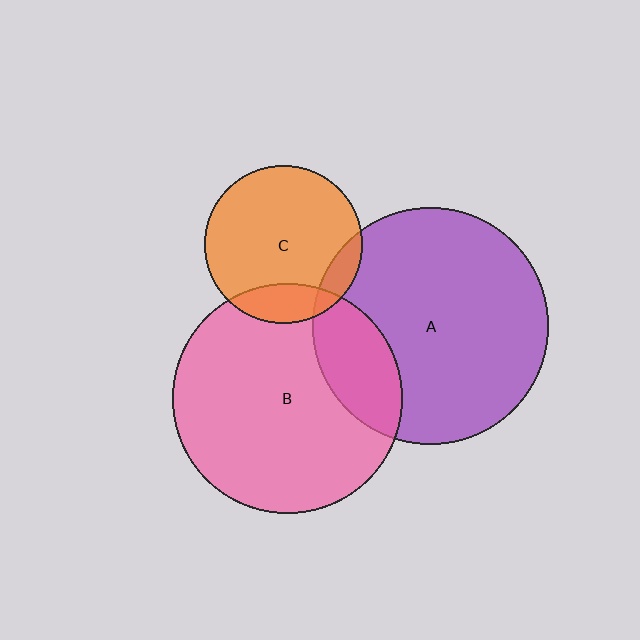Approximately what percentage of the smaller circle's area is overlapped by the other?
Approximately 15%.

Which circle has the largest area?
Circle A (purple).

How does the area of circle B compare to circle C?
Approximately 2.1 times.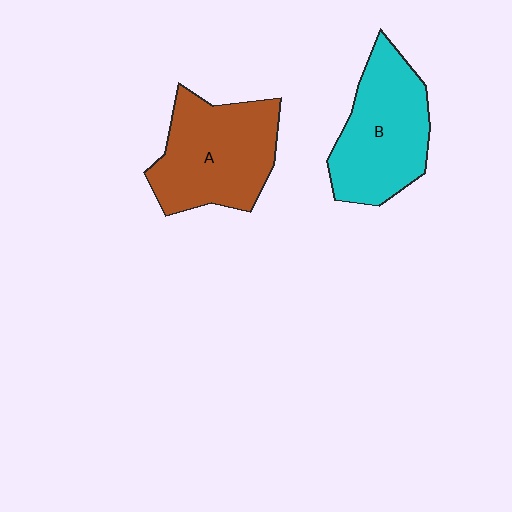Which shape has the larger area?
Shape A (brown).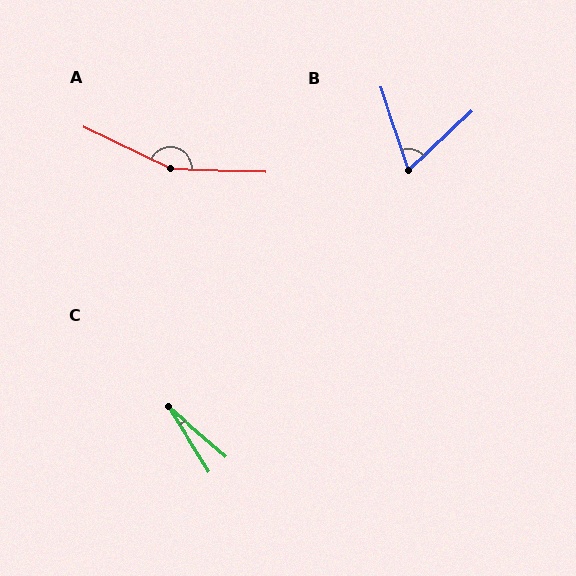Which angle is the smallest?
C, at approximately 18 degrees.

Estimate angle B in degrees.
Approximately 65 degrees.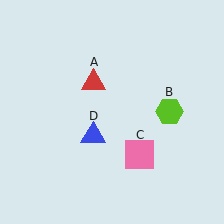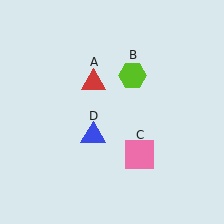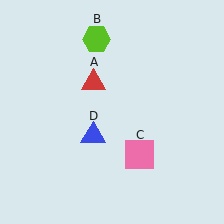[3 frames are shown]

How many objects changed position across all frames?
1 object changed position: lime hexagon (object B).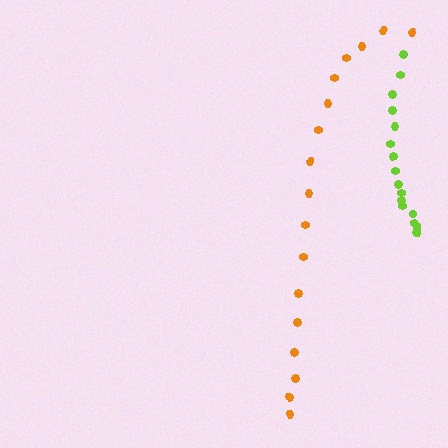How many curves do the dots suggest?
There are 2 distinct paths.